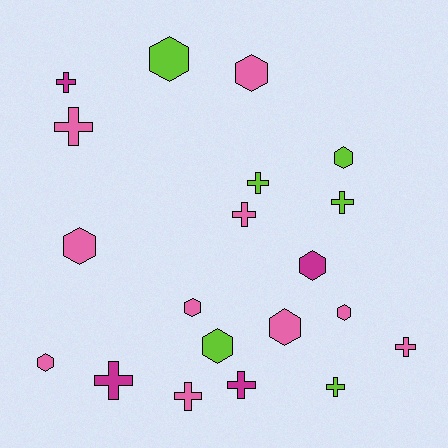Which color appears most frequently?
Pink, with 10 objects.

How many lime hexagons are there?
There are 3 lime hexagons.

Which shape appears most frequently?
Hexagon, with 10 objects.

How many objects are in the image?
There are 20 objects.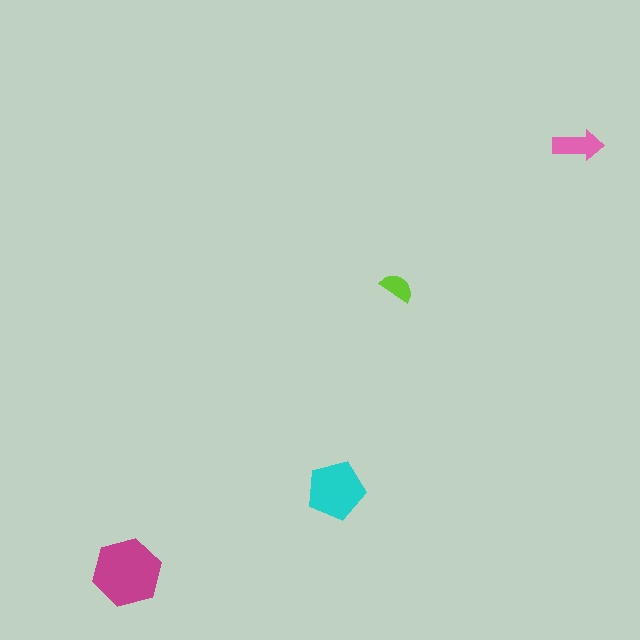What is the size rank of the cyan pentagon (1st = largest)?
2nd.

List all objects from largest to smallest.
The magenta hexagon, the cyan pentagon, the pink arrow, the lime semicircle.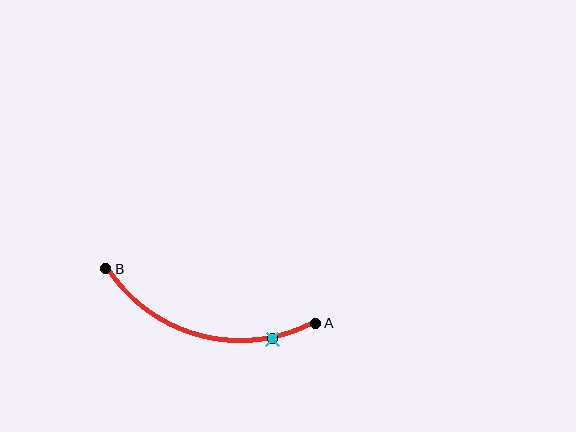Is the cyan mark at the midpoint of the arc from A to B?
No. The cyan mark lies on the arc but is closer to endpoint A. The arc midpoint would be at the point on the curve equidistant along the arc from both A and B.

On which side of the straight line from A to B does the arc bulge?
The arc bulges below the straight line connecting A and B.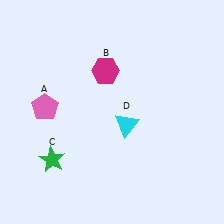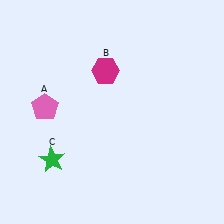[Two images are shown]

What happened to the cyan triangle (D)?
The cyan triangle (D) was removed in Image 2. It was in the bottom-right area of Image 1.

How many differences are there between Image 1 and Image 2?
There is 1 difference between the two images.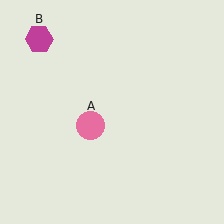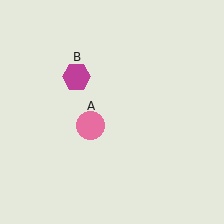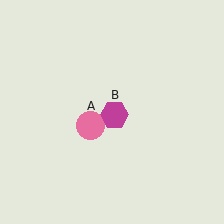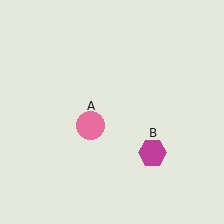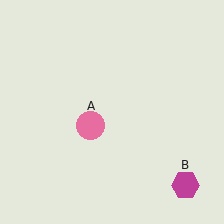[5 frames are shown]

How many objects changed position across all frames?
1 object changed position: magenta hexagon (object B).